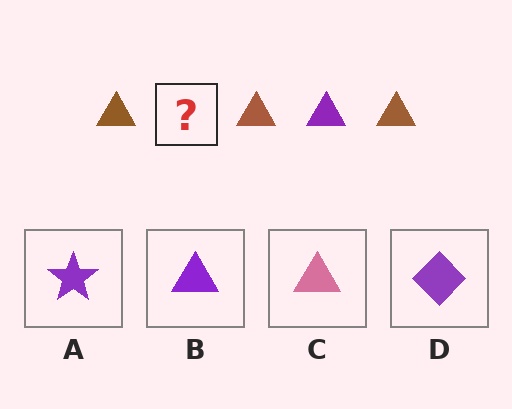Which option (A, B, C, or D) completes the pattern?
B.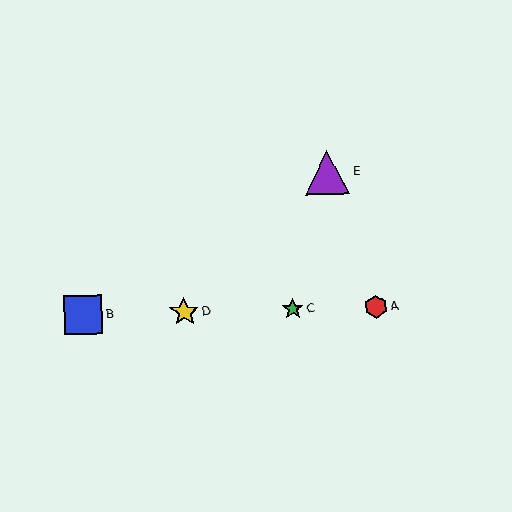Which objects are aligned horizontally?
Objects A, B, C, D are aligned horizontally.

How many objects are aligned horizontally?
4 objects (A, B, C, D) are aligned horizontally.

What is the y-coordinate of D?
Object D is at y≈312.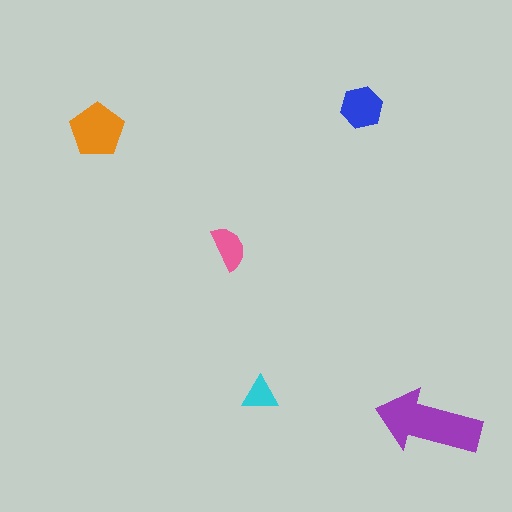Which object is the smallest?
The cyan triangle.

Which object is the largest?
The purple arrow.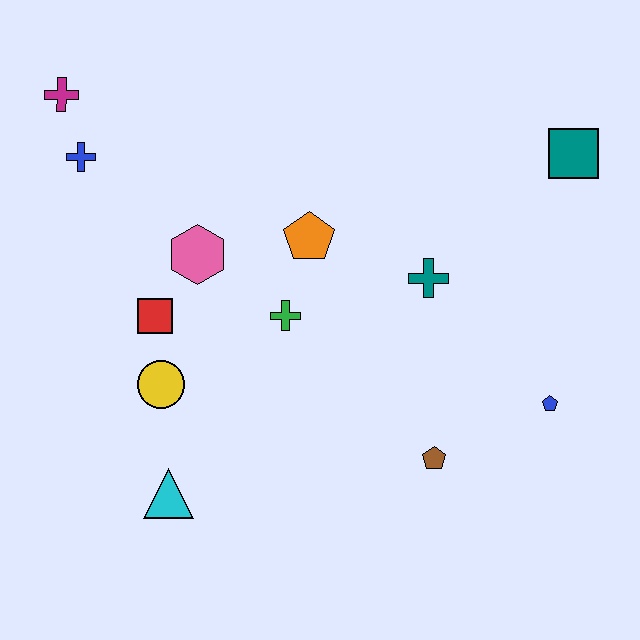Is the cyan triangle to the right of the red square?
Yes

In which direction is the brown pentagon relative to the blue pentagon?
The brown pentagon is to the left of the blue pentagon.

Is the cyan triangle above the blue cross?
No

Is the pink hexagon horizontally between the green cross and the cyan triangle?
Yes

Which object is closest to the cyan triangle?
The yellow circle is closest to the cyan triangle.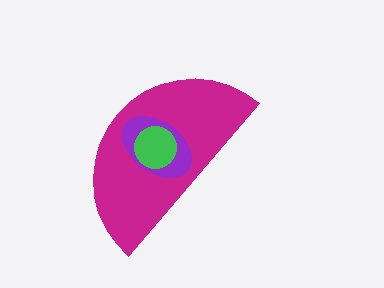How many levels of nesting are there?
3.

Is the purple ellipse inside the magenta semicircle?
Yes.